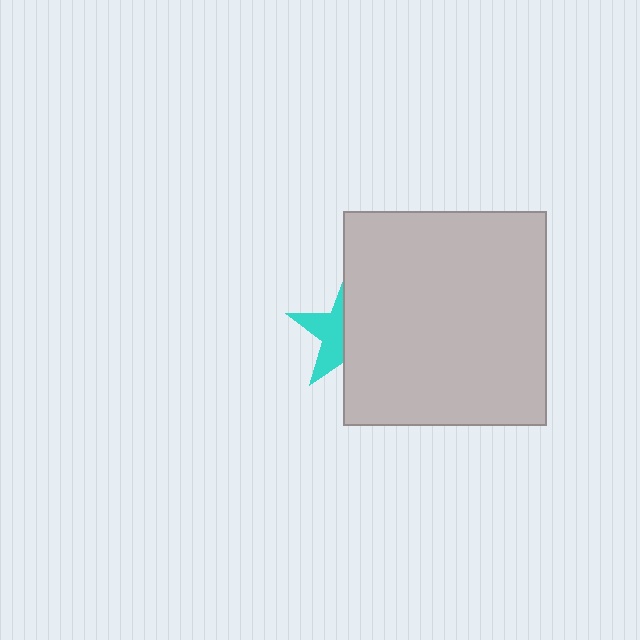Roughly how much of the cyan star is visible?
A small part of it is visible (roughly 44%).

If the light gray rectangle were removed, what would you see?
You would see the complete cyan star.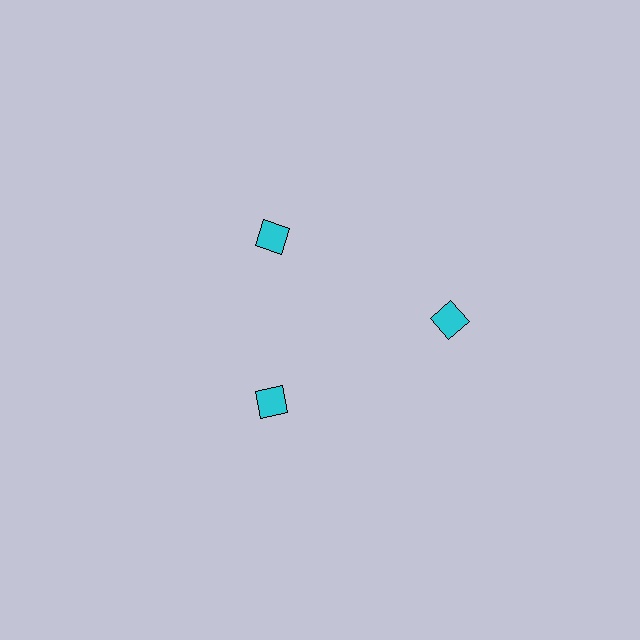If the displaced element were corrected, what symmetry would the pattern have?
It would have 3-fold rotational symmetry — the pattern would map onto itself every 120 degrees.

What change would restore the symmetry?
The symmetry would be restored by moving it inward, back onto the ring so that all 3 diamonds sit at equal angles and equal distance from the center.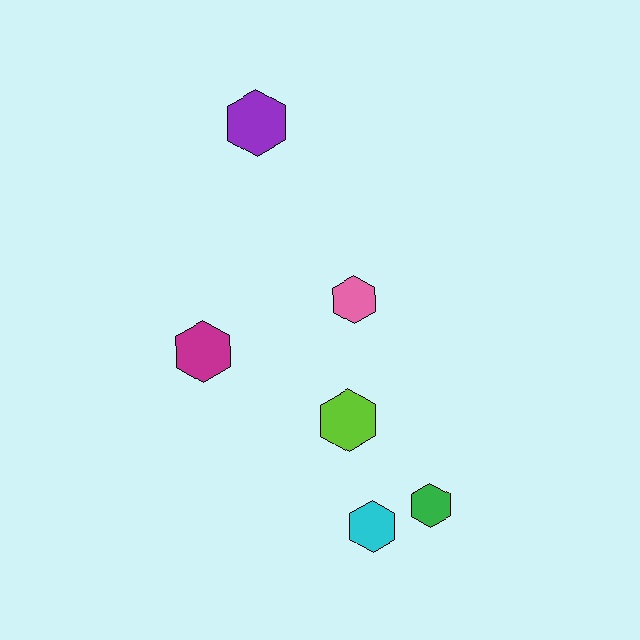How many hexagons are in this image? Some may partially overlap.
There are 6 hexagons.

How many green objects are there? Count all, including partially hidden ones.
There is 1 green object.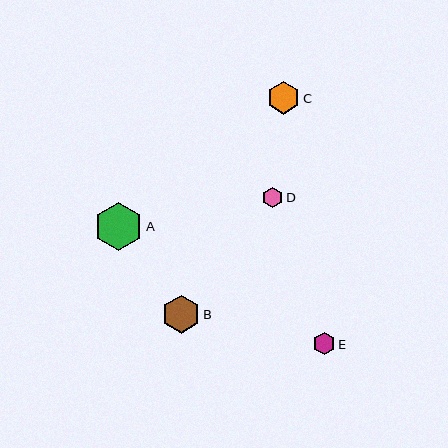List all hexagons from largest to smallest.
From largest to smallest: A, B, C, E, D.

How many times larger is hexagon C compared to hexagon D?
Hexagon C is approximately 1.6 times the size of hexagon D.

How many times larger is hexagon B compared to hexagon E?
Hexagon B is approximately 1.7 times the size of hexagon E.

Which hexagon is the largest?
Hexagon A is the largest with a size of approximately 48 pixels.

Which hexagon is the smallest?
Hexagon D is the smallest with a size of approximately 21 pixels.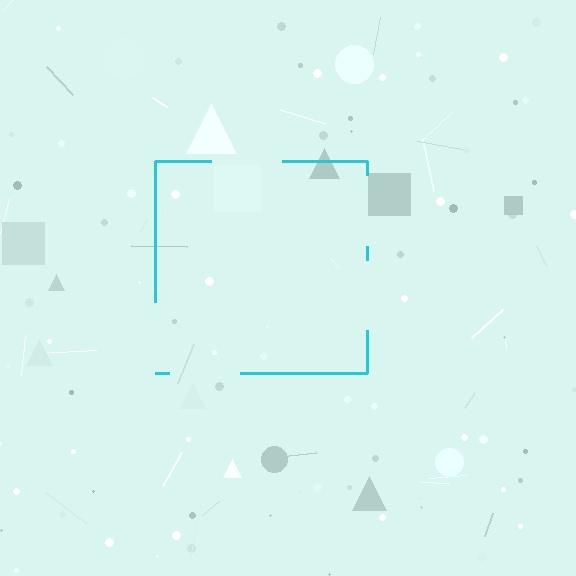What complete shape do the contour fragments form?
The contour fragments form a square.